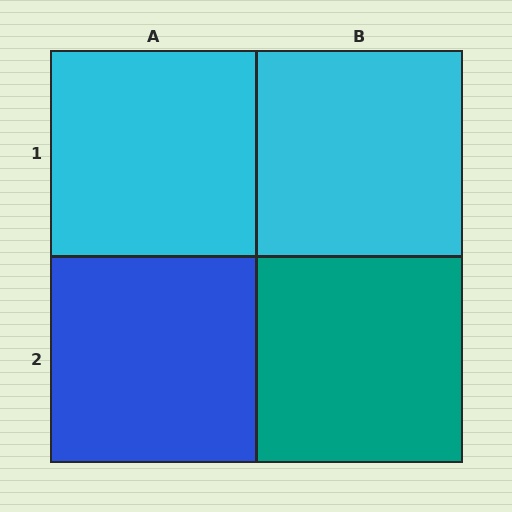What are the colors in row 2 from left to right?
Blue, teal.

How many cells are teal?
1 cell is teal.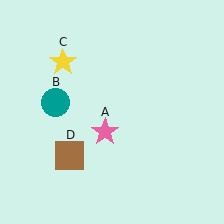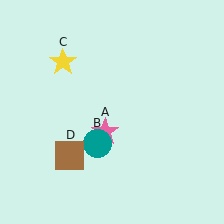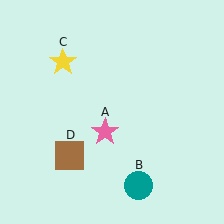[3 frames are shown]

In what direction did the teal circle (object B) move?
The teal circle (object B) moved down and to the right.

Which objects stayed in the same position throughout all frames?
Pink star (object A) and yellow star (object C) and brown square (object D) remained stationary.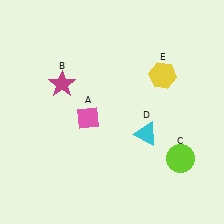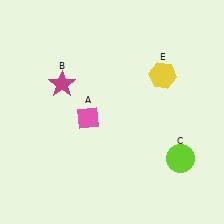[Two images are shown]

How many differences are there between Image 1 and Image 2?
There is 1 difference between the two images.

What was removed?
The cyan triangle (D) was removed in Image 2.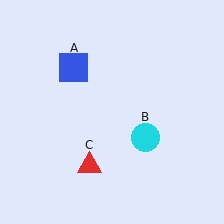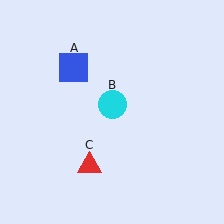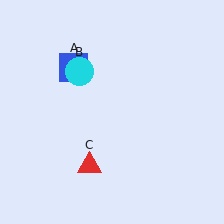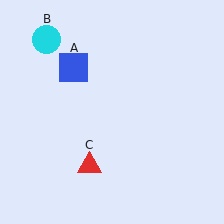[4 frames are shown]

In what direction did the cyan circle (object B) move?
The cyan circle (object B) moved up and to the left.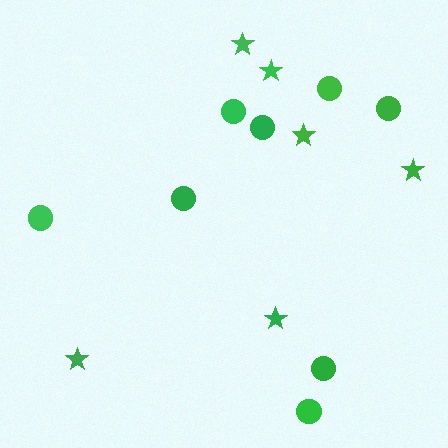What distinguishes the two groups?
There are 2 groups: one group of stars (6) and one group of circles (8).